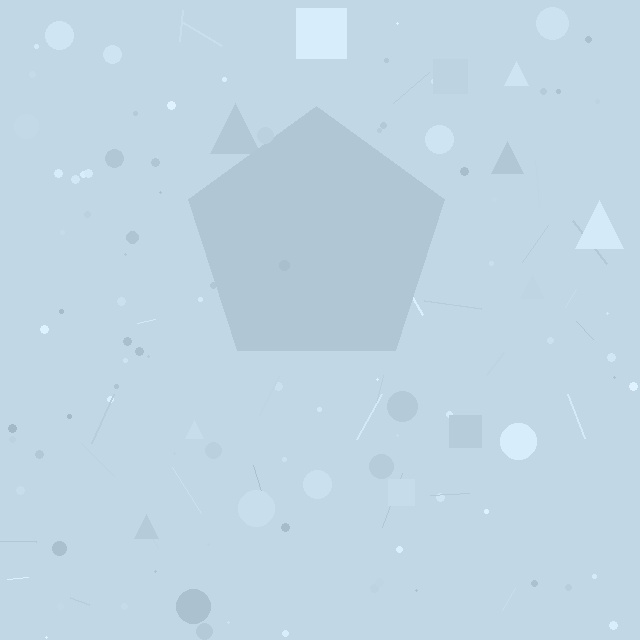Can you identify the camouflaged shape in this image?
The camouflaged shape is a pentagon.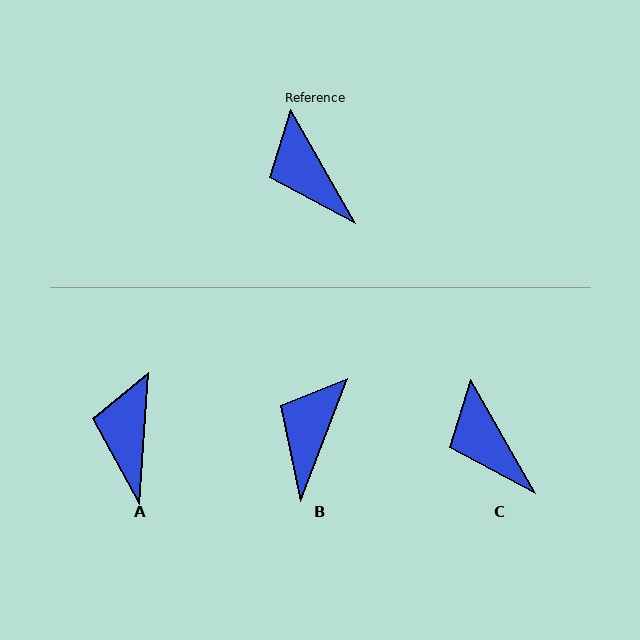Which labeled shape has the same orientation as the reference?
C.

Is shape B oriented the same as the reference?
No, it is off by about 51 degrees.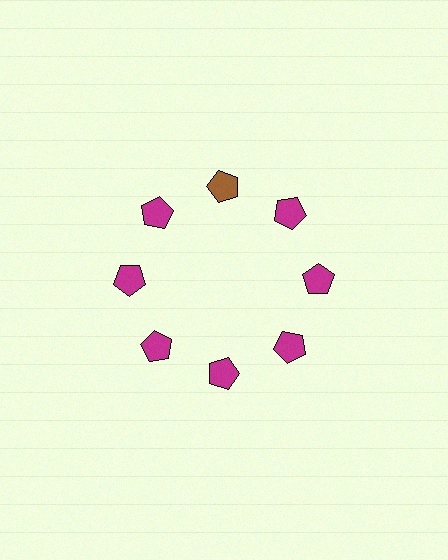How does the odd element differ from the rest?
It has a different color: brown instead of magenta.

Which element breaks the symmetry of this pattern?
The brown pentagon at roughly the 12 o'clock position breaks the symmetry. All other shapes are magenta pentagons.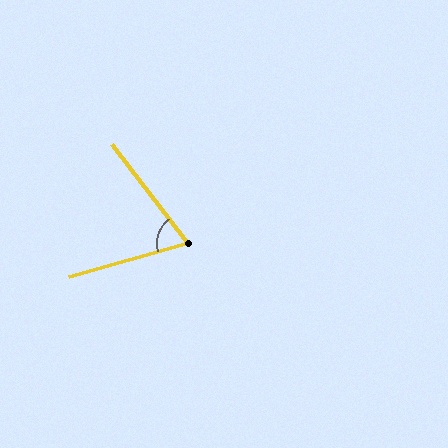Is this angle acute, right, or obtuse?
It is acute.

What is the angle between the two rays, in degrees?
Approximately 69 degrees.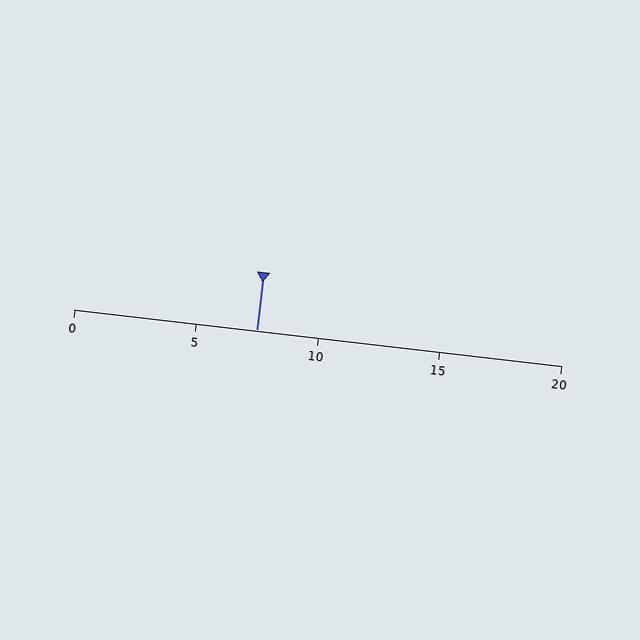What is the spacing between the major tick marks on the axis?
The major ticks are spaced 5 apart.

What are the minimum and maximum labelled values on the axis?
The axis runs from 0 to 20.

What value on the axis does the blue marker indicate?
The marker indicates approximately 7.5.